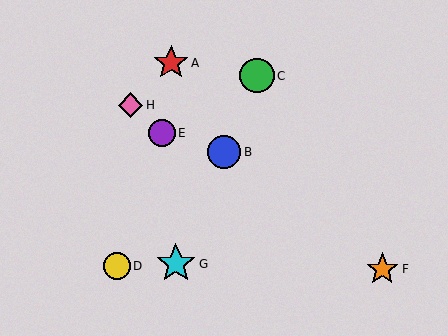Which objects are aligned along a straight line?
Objects B, C, G are aligned along a straight line.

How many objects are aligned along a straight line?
3 objects (B, C, G) are aligned along a straight line.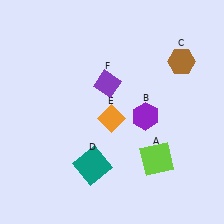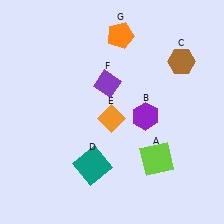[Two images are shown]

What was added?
An orange pentagon (G) was added in Image 2.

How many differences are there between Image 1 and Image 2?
There is 1 difference between the two images.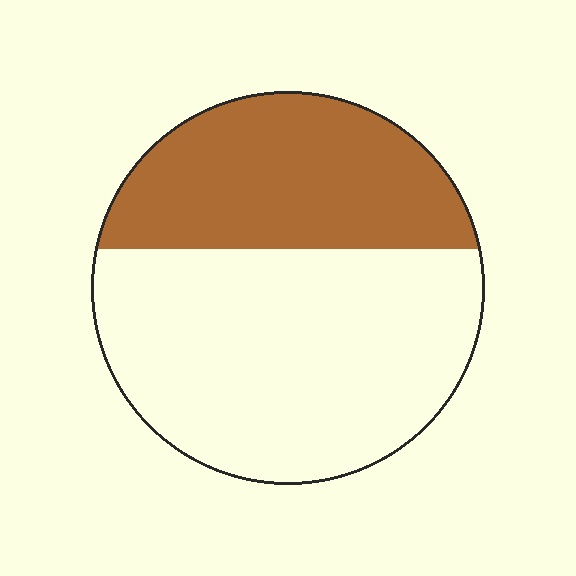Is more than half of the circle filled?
No.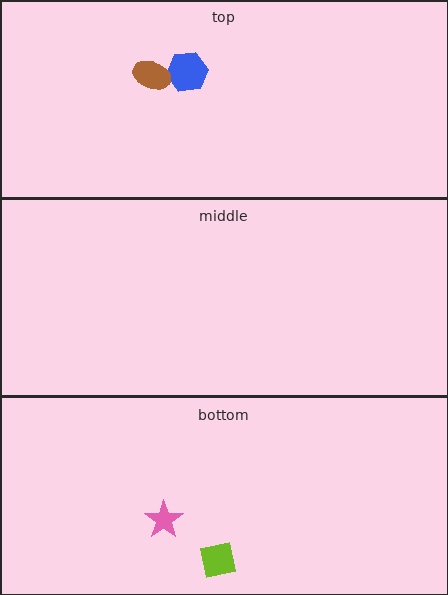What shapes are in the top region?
The blue hexagon, the brown ellipse.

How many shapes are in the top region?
2.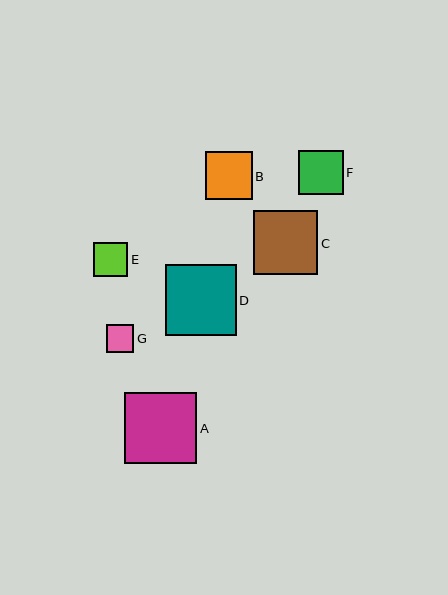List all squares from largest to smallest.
From largest to smallest: A, D, C, B, F, E, G.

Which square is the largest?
Square A is the largest with a size of approximately 72 pixels.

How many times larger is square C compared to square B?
Square C is approximately 1.4 times the size of square B.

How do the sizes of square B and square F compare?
Square B and square F are approximately the same size.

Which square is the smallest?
Square G is the smallest with a size of approximately 27 pixels.